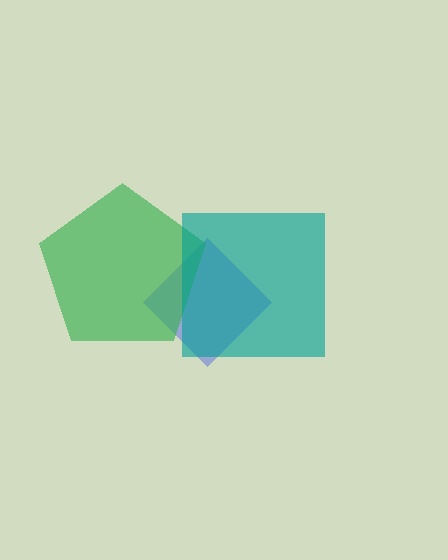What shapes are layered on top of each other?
The layered shapes are: a blue diamond, a green pentagon, a teal square.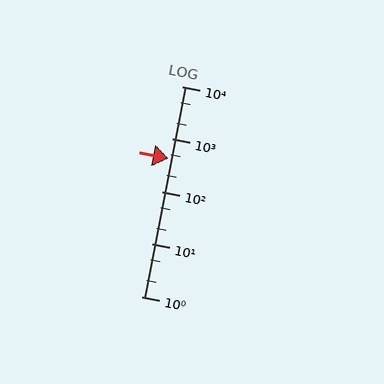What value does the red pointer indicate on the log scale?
The pointer indicates approximately 430.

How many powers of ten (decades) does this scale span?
The scale spans 4 decades, from 1 to 10000.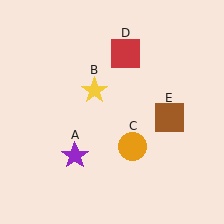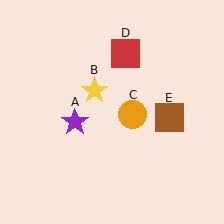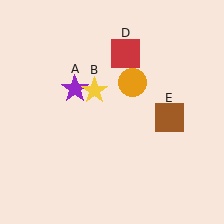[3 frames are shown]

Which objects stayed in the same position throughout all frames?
Yellow star (object B) and red square (object D) and brown square (object E) remained stationary.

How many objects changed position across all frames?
2 objects changed position: purple star (object A), orange circle (object C).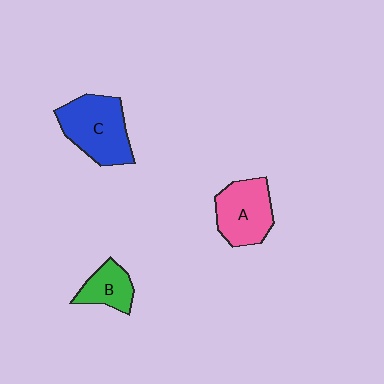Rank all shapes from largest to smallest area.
From largest to smallest: C (blue), A (pink), B (green).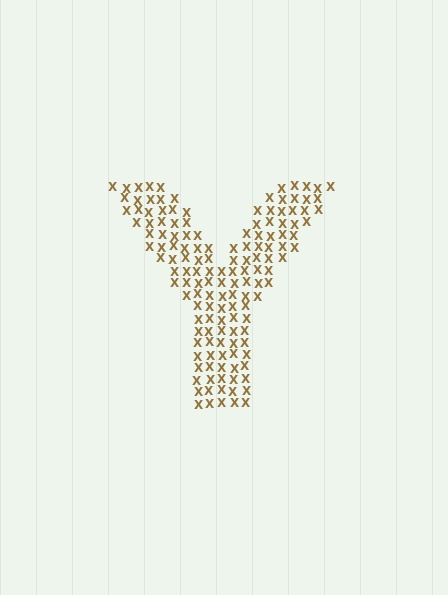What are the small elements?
The small elements are letter X's.